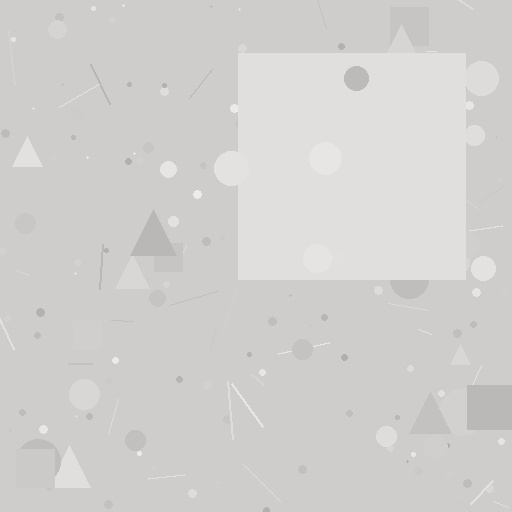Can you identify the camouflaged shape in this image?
The camouflaged shape is a square.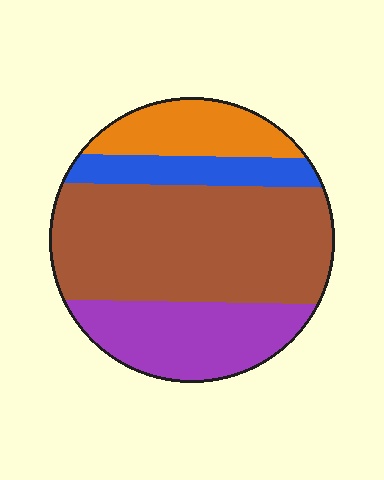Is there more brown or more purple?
Brown.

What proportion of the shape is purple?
Purple covers around 25% of the shape.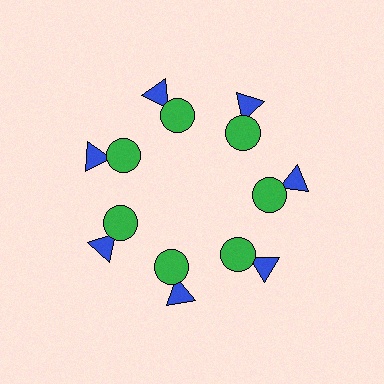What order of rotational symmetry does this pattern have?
This pattern has 7-fold rotational symmetry.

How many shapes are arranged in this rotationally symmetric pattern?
There are 14 shapes, arranged in 7 groups of 2.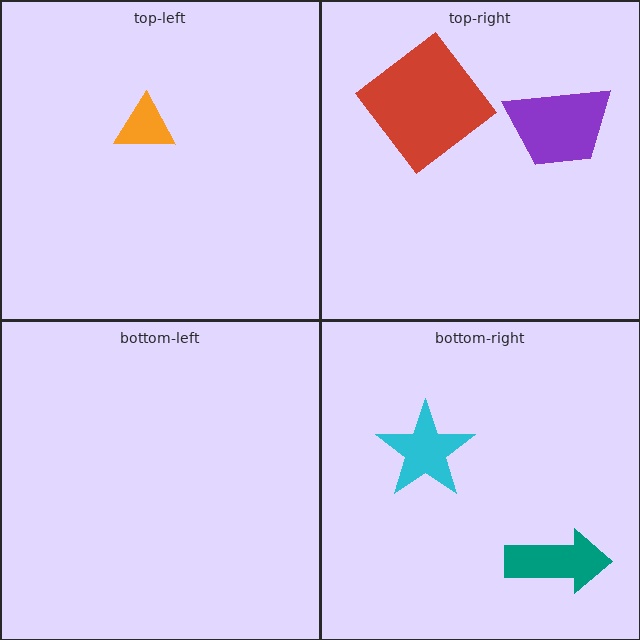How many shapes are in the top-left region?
1.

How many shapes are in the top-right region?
2.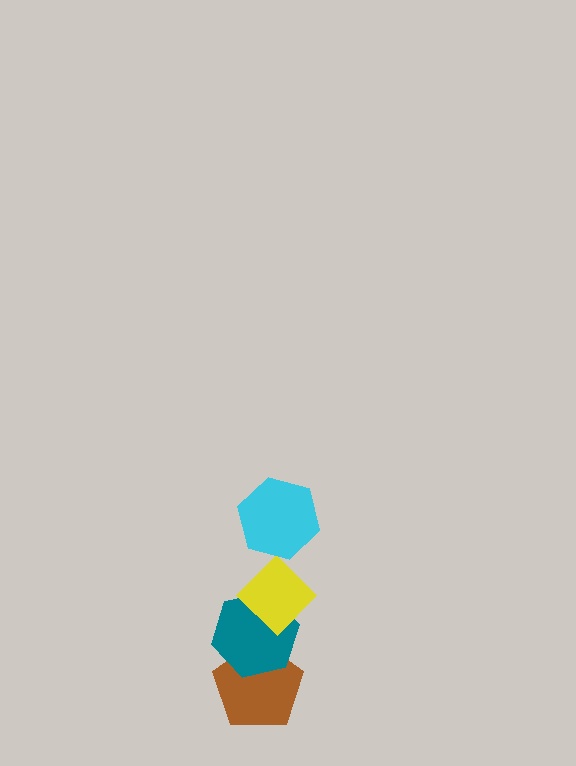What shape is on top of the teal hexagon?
The yellow diamond is on top of the teal hexagon.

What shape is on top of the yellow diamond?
The cyan hexagon is on top of the yellow diamond.